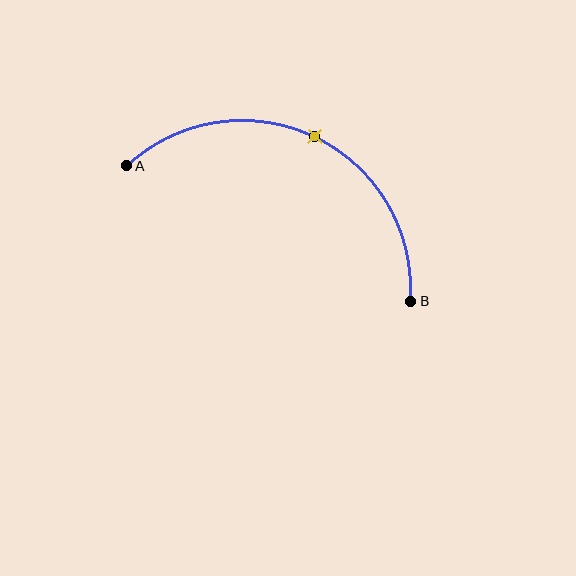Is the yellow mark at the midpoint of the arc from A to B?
Yes. The yellow mark lies on the arc at equal arc-length from both A and B — it is the arc midpoint.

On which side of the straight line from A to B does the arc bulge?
The arc bulges above the straight line connecting A and B.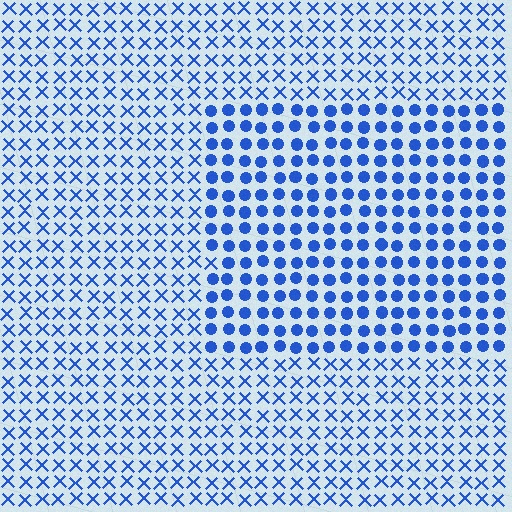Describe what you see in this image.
The image is filled with small blue elements arranged in a uniform grid. A rectangle-shaped region contains circles, while the surrounding area contains X marks. The boundary is defined purely by the change in element shape.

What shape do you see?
I see a rectangle.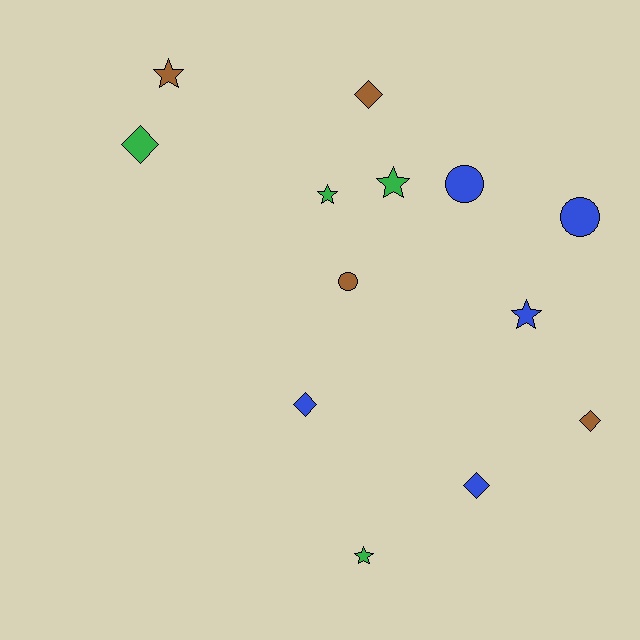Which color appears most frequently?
Blue, with 5 objects.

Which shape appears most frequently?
Star, with 5 objects.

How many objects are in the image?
There are 13 objects.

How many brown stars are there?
There is 1 brown star.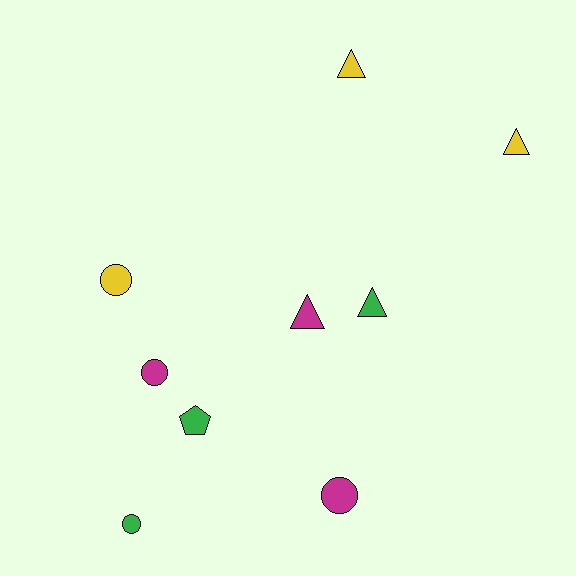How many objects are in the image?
There are 9 objects.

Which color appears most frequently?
Green, with 3 objects.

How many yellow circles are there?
There is 1 yellow circle.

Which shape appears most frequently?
Circle, with 4 objects.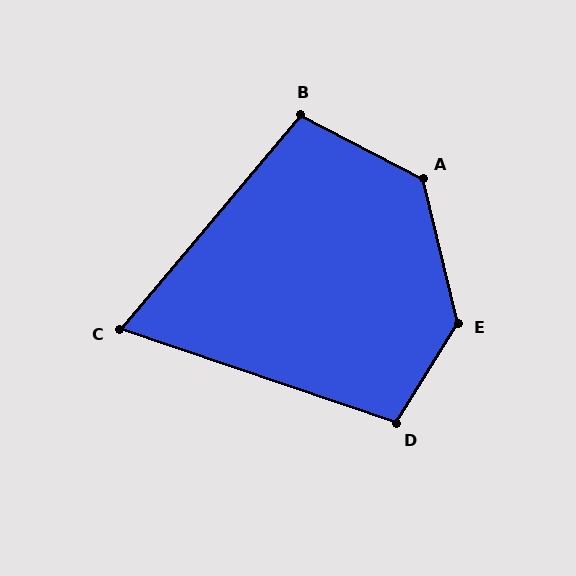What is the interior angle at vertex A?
Approximately 131 degrees (obtuse).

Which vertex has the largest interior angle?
E, at approximately 135 degrees.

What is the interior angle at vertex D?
Approximately 103 degrees (obtuse).